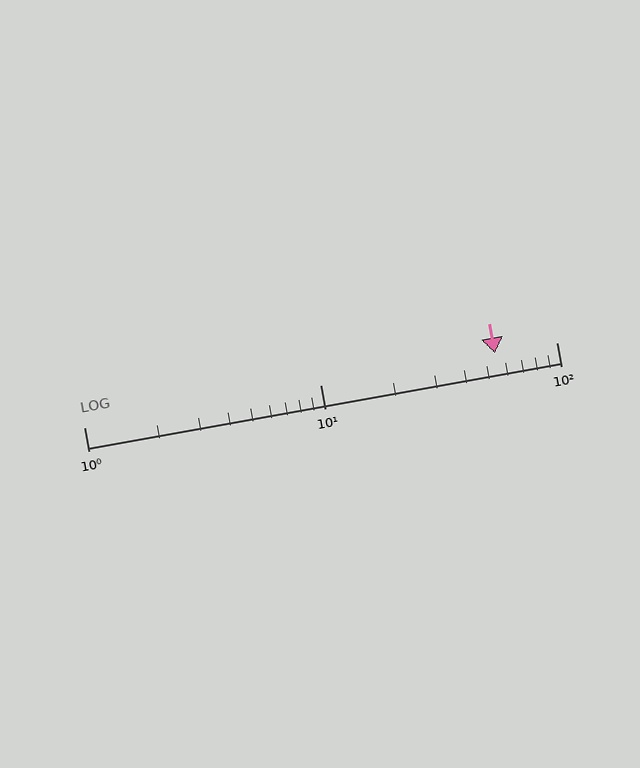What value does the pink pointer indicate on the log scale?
The pointer indicates approximately 55.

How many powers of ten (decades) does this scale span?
The scale spans 2 decades, from 1 to 100.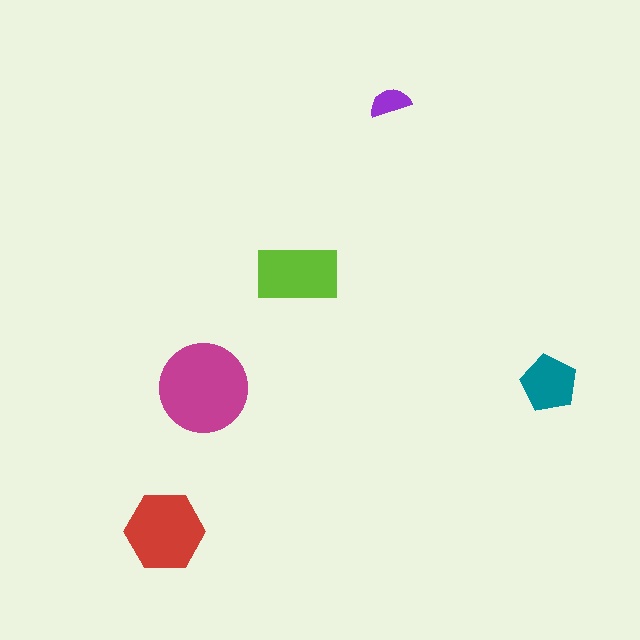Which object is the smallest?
The purple semicircle.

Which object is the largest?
The magenta circle.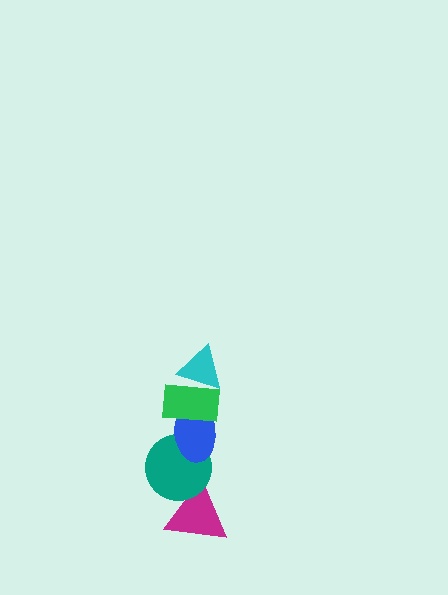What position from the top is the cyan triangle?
The cyan triangle is 1st from the top.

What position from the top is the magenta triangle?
The magenta triangle is 5th from the top.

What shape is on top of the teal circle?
The blue ellipse is on top of the teal circle.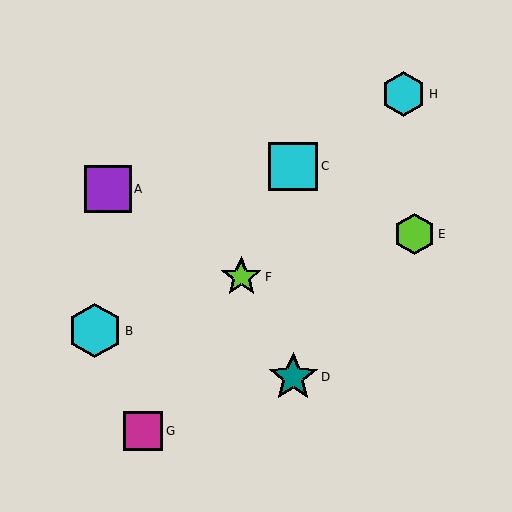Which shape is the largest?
The cyan hexagon (labeled B) is the largest.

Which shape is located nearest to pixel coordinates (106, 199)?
The purple square (labeled A) at (108, 189) is nearest to that location.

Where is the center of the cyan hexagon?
The center of the cyan hexagon is at (404, 94).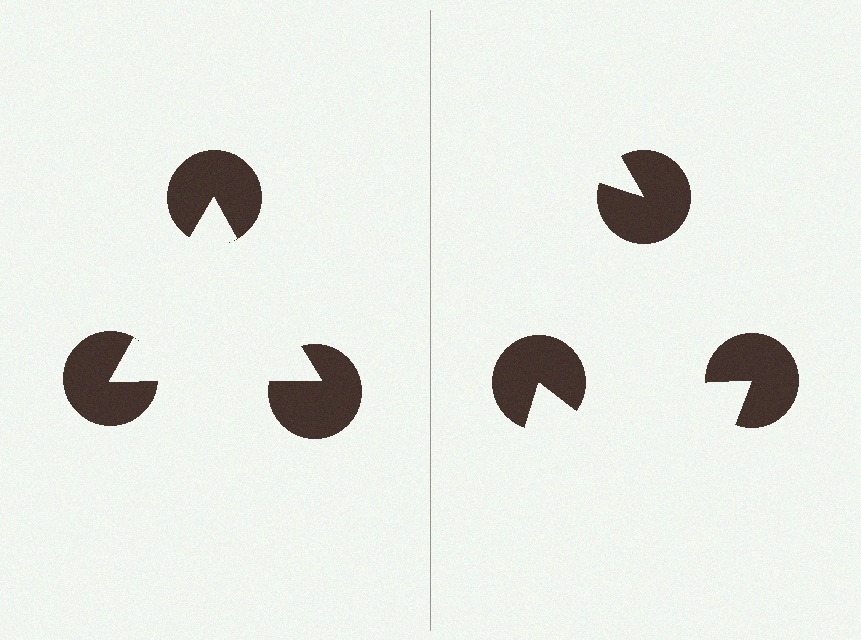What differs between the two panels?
The pac-man discs are positioned identically on both sides; only the wedge orientations differ. On the left they align to a triangle; on the right they are misaligned.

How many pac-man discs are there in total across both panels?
6 — 3 on each side.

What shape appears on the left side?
An illusory triangle.